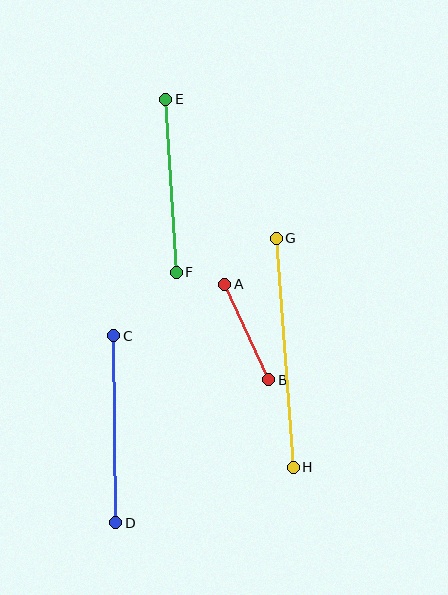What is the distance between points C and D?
The distance is approximately 187 pixels.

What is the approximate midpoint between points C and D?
The midpoint is at approximately (115, 429) pixels.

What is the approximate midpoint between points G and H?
The midpoint is at approximately (285, 353) pixels.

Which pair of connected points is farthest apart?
Points G and H are farthest apart.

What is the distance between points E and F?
The distance is approximately 173 pixels.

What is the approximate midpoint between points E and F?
The midpoint is at approximately (171, 186) pixels.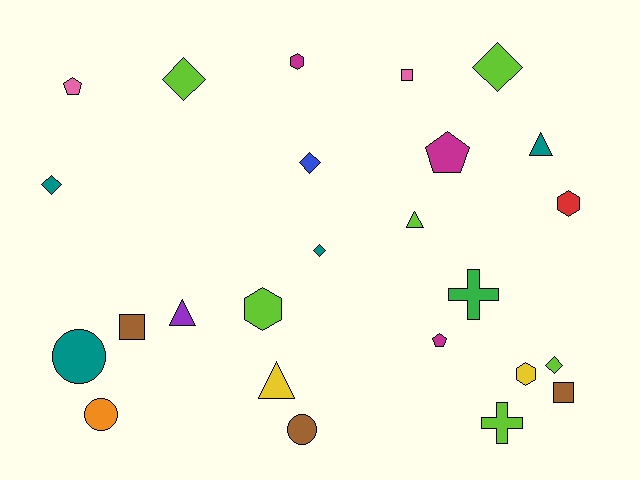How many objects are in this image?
There are 25 objects.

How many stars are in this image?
There are no stars.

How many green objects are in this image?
There is 1 green object.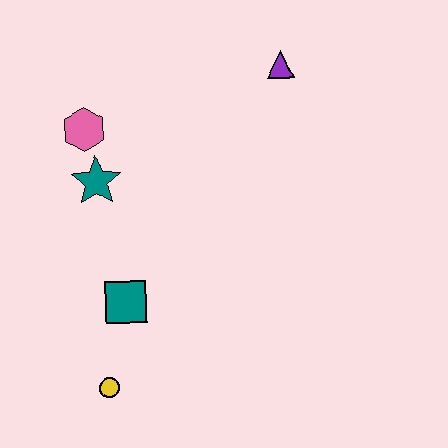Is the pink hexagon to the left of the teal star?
Yes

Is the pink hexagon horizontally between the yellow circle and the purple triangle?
No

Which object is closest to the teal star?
The pink hexagon is closest to the teal star.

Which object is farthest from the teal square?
The purple triangle is farthest from the teal square.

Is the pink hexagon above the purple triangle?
No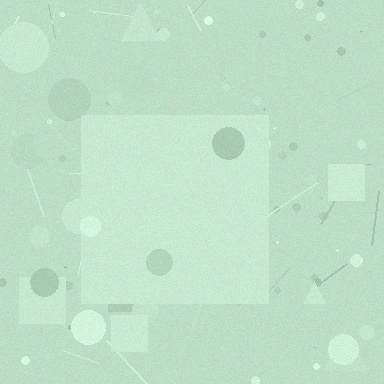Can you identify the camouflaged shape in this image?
The camouflaged shape is a square.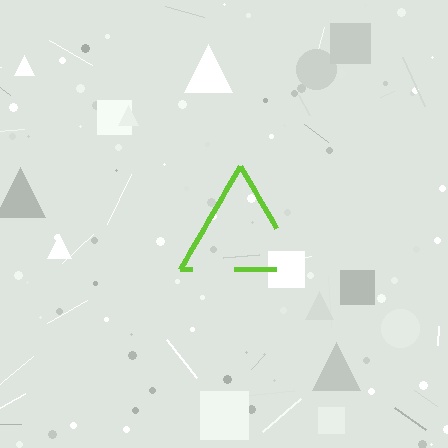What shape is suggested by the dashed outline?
The dashed outline suggests a triangle.